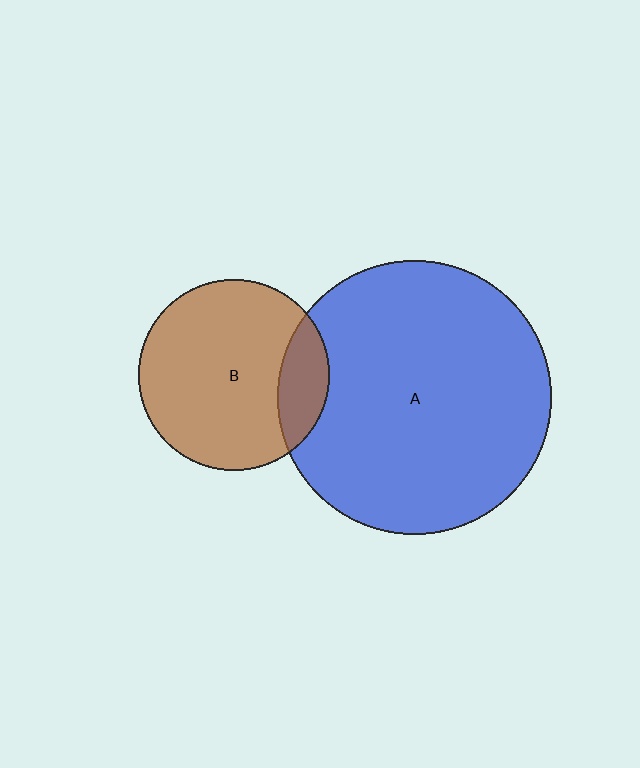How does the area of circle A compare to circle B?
Approximately 2.0 times.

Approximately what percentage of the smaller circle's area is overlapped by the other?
Approximately 15%.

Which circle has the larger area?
Circle A (blue).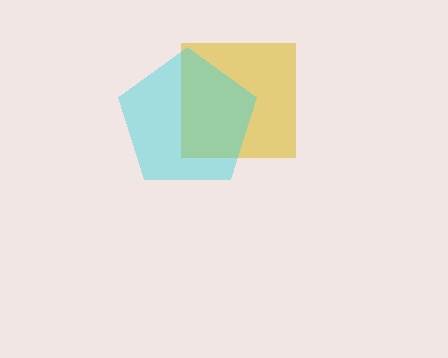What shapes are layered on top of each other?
The layered shapes are: a yellow square, a cyan pentagon.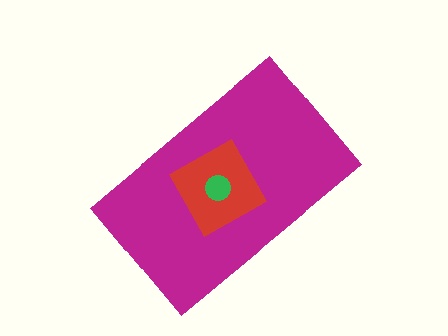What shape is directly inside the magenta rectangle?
The red diamond.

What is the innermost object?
The green circle.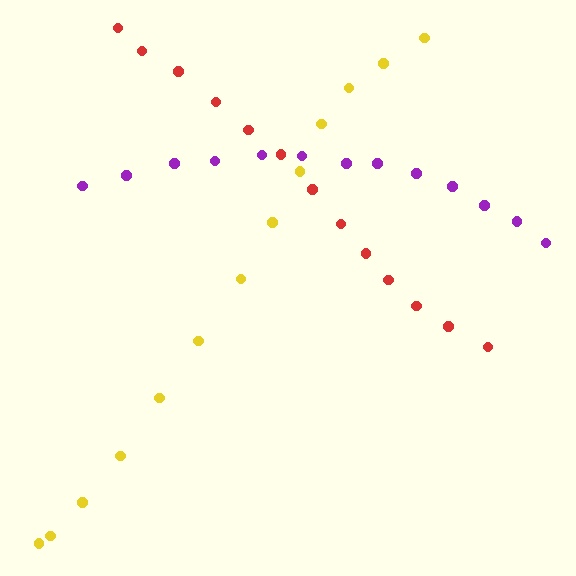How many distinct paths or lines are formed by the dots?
There are 3 distinct paths.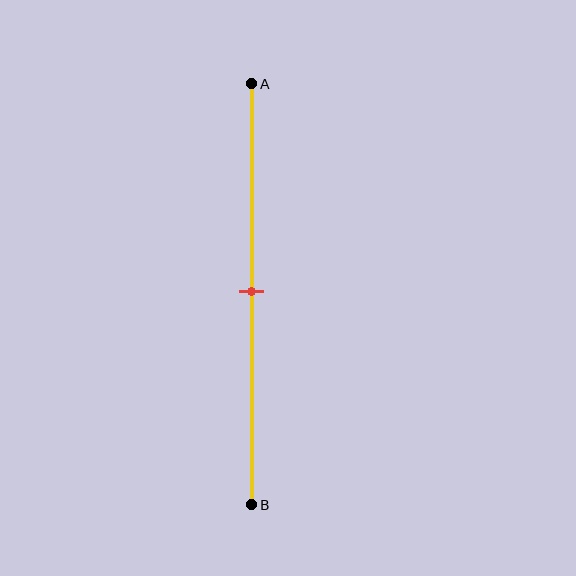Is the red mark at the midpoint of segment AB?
Yes, the mark is approximately at the midpoint.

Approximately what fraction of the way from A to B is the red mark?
The red mark is approximately 50% of the way from A to B.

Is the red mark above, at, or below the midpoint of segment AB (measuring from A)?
The red mark is approximately at the midpoint of segment AB.